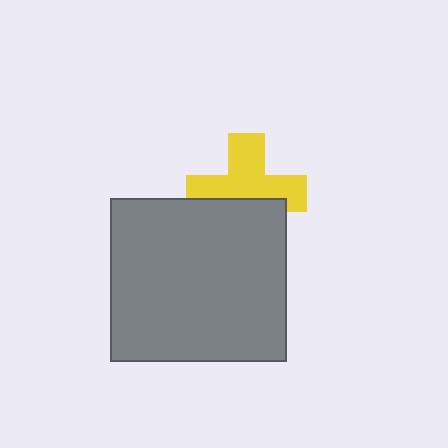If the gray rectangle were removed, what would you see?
You would see the complete yellow cross.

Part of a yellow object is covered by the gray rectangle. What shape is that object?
It is a cross.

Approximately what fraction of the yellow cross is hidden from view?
Roughly 40% of the yellow cross is hidden behind the gray rectangle.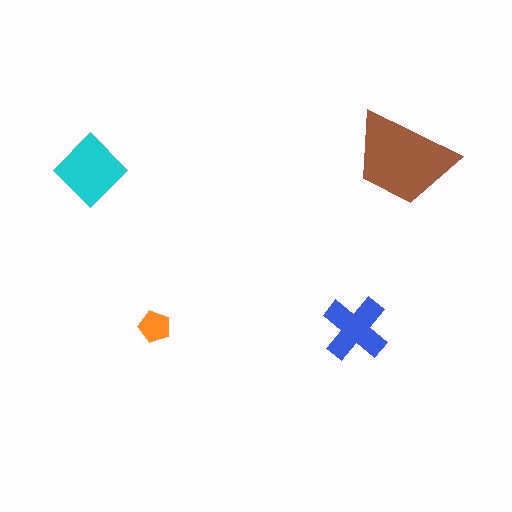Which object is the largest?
The brown trapezoid.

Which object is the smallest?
The orange pentagon.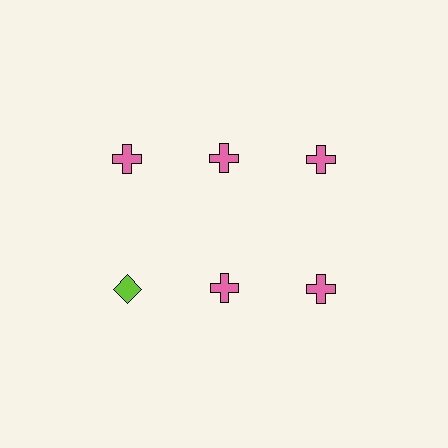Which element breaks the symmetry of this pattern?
The lime diamond in the second row, leftmost column breaks the symmetry. All other shapes are pink crosses.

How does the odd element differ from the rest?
It differs in both color (lime instead of pink) and shape (diamond instead of cross).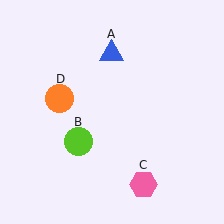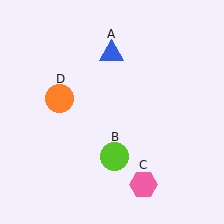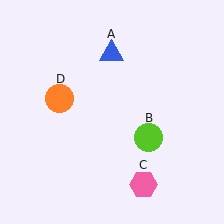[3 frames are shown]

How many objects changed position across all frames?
1 object changed position: lime circle (object B).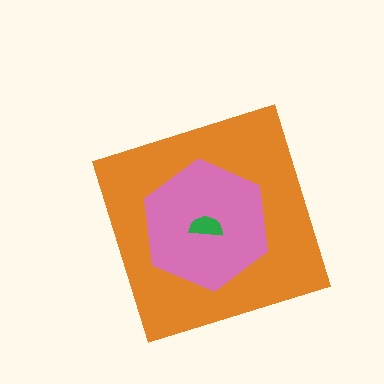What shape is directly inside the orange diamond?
The pink hexagon.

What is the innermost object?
The green semicircle.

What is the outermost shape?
The orange diamond.